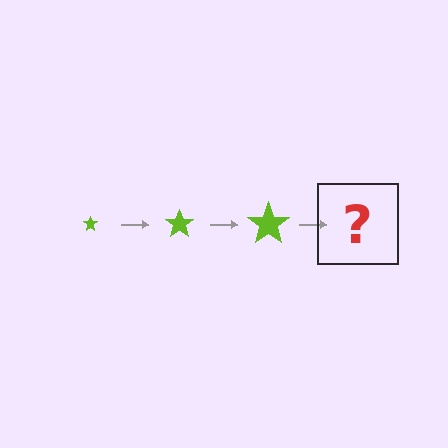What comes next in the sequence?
The next element should be a lime star, larger than the previous one.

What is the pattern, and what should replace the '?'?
The pattern is that the star gets progressively larger each step. The '?' should be a lime star, larger than the previous one.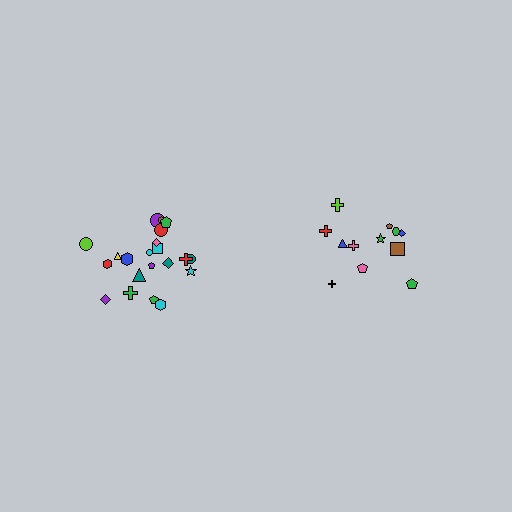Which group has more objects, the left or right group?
The left group.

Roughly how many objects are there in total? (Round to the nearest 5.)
Roughly 35 objects in total.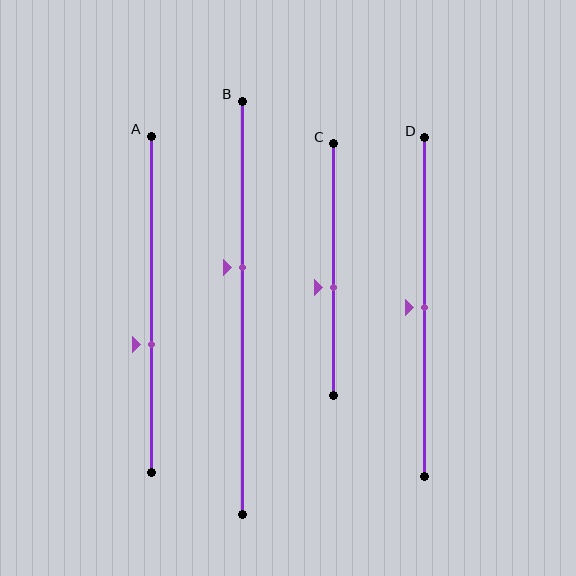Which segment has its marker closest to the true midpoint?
Segment D has its marker closest to the true midpoint.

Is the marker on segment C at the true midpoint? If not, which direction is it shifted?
No, the marker on segment C is shifted downward by about 7% of the segment length.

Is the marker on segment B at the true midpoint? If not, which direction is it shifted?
No, the marker on segment B is shifted upward by about 10% of the segment length.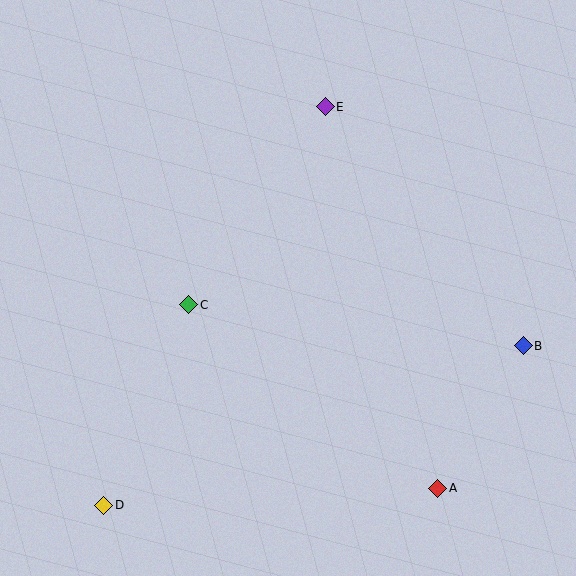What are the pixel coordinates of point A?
Point A is at (438, 488).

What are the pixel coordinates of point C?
Point C is at (189, 305).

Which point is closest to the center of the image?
Point C at (189, 305) is closest to the center.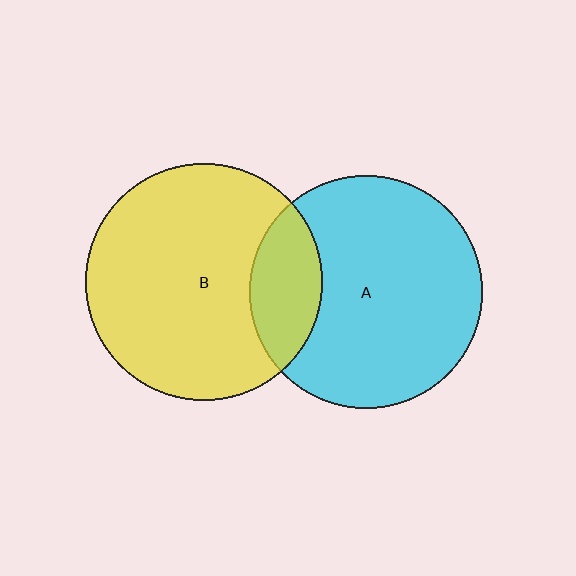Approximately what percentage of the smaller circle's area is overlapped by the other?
Approximately 20%.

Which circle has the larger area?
Circle B (yellow).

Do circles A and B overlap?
Yes.